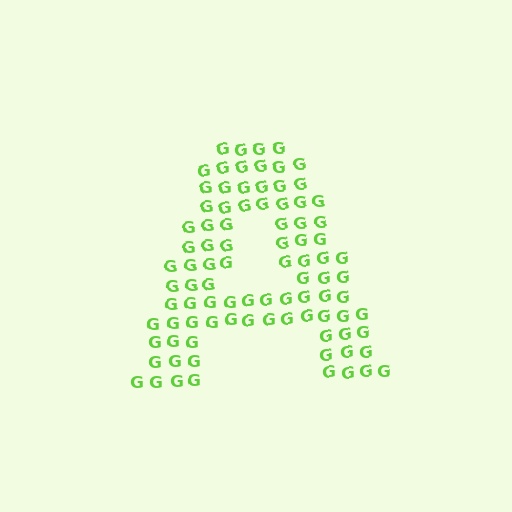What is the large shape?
The large shape is the letter A.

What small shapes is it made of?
It is made of small letter G's.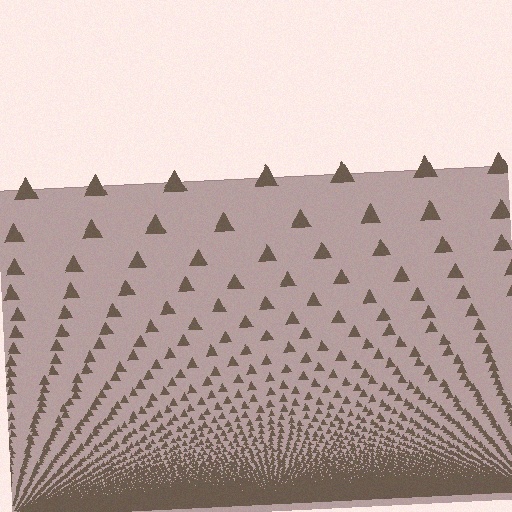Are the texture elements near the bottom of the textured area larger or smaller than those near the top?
Smaller. The gradient is inverted — elements near the bottom are smaller and denser.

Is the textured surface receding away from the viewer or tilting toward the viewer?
The surface appears to tilt toward the viewer. Texture elements get larger and sparser toward the top.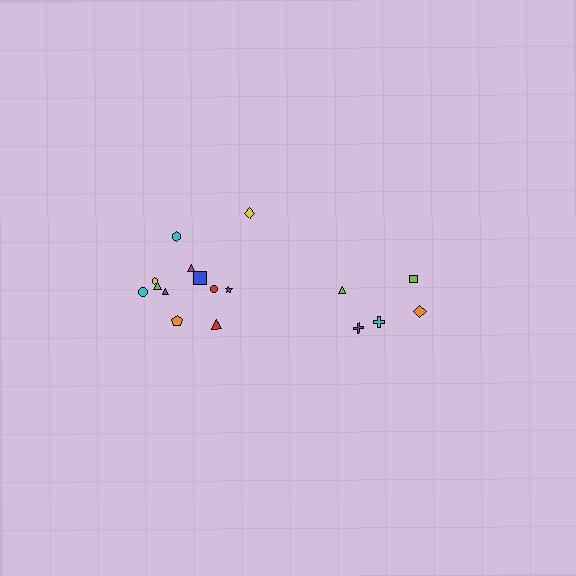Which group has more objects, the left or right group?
The left group.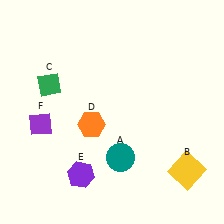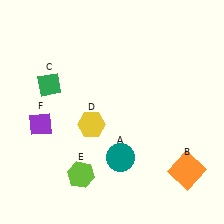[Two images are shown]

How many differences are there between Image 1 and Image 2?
There are 3 differences between the two images.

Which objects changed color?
B changed from yellow to orange. D changed from orange to yellow. E changed from purple to lime.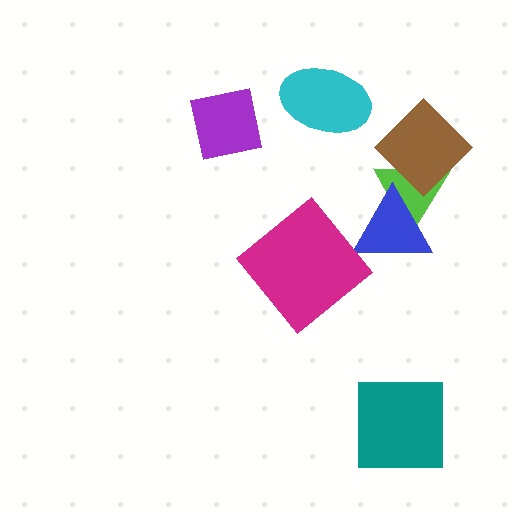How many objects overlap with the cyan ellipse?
0 objects overlap with the cyan ellipse.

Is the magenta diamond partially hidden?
No, no other shape covers it.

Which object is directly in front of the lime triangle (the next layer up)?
The brown diamond is directly in front of the lime triangle.